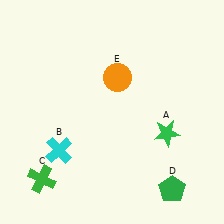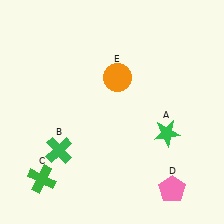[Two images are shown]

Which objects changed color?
B changed from cyan to green. D changed from green to pink.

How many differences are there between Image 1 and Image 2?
There are 2 differences between the two images.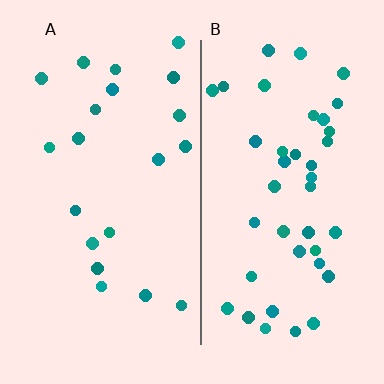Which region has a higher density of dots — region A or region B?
B (the right).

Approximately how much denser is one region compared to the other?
Approximately 2.0× — region B over region A.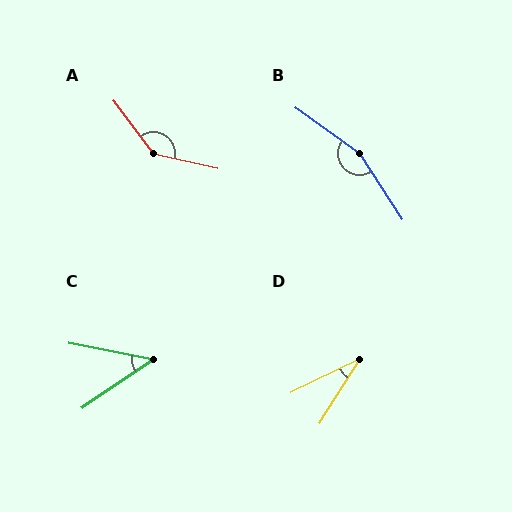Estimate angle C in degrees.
Approximately 45 degrees.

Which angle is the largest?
B, at approximately 159 degrees.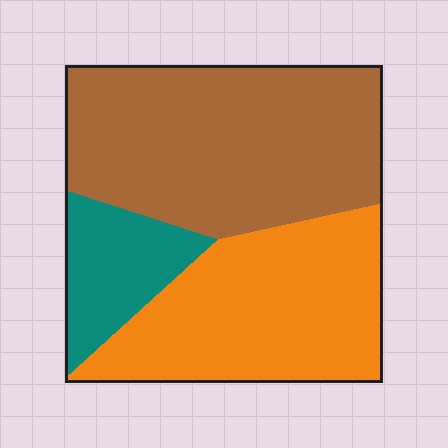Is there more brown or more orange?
Brown.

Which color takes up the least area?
Teal, at roughly 15%.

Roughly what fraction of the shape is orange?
Orange covers about 40% of the shape.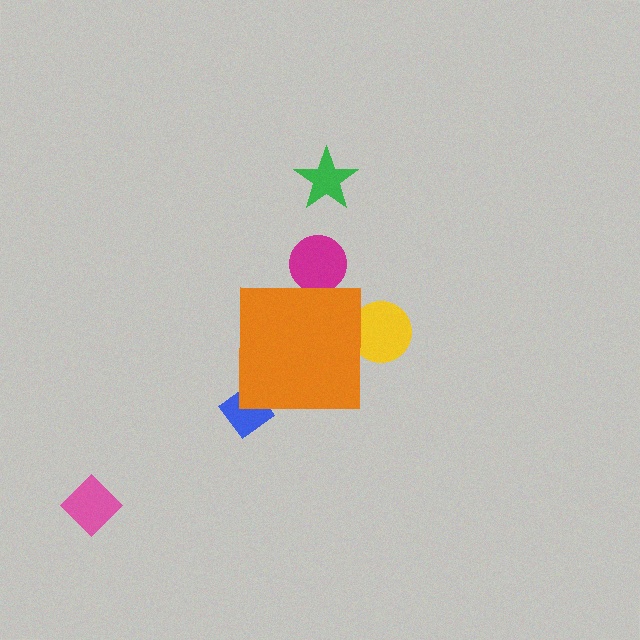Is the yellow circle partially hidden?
Yes, the yellow circle is partially hidden behind the orange square.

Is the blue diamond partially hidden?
Yes, the blue diamond is partially hidden behind the orange square.